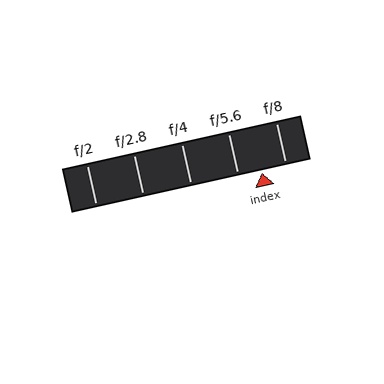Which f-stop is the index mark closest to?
The index mark is closest to f/5.6.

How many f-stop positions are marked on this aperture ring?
There are 5 f-stop positions marked.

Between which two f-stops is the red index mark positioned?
The index mark is between f/5.6 and f/8.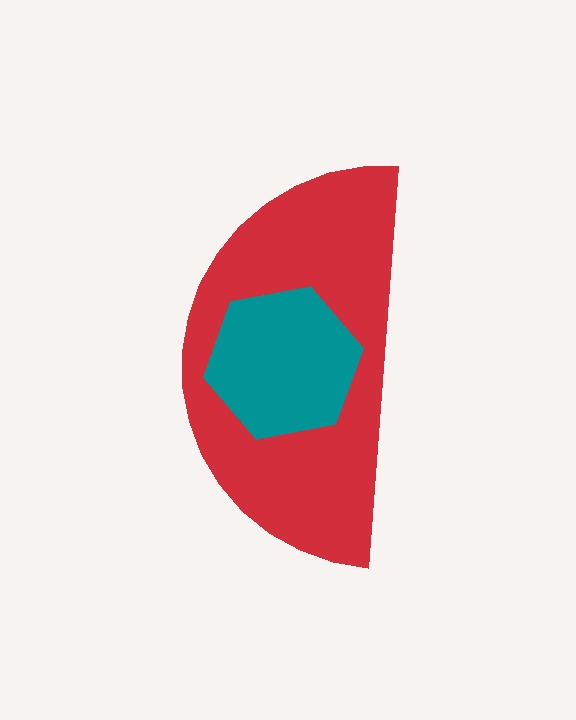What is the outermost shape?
The red semicircle.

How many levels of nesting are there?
2.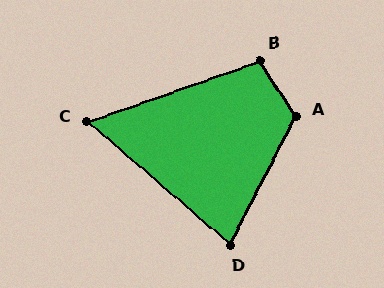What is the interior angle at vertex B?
Approximately 104 degrees (obtuse).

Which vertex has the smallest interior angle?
C, at approximately 60 degrees.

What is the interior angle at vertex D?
Approximately 76 degrees (acute).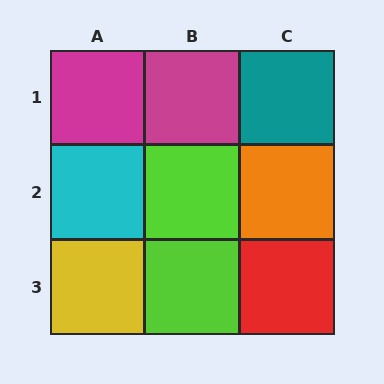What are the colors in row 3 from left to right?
Yellow, lime, red.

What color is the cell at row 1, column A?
Magenta.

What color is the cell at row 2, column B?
Lime.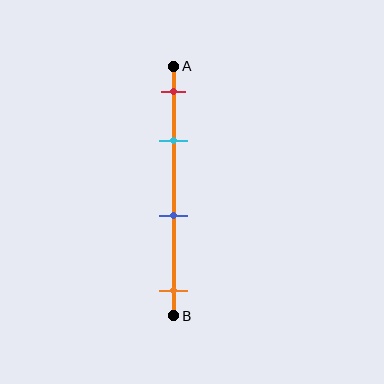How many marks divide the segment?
There are 4 marks dividing the segment.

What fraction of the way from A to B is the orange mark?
The orange mark is approximately 90% (0.9) of the way from A to B.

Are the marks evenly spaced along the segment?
No, the marks are not evenly spaced.